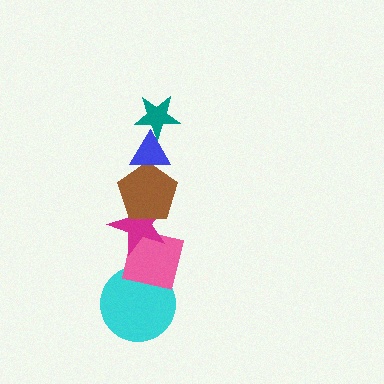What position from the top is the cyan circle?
The cyan circle is 6th from the top.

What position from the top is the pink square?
The pink square is 5th from the top.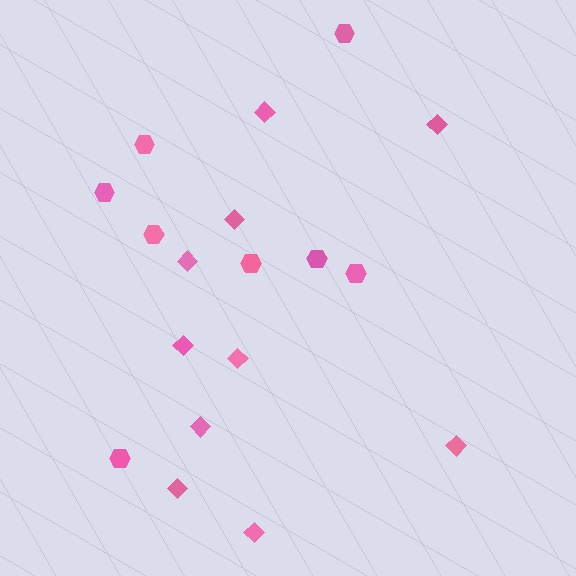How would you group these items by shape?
There are 2 groups: one group of hexagons (8) and one group of diamonds (10).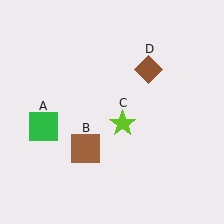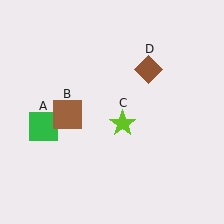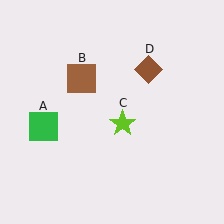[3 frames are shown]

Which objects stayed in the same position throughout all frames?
Green square (object A) and lime star (object C) and brown diamond (object D) remained stationary.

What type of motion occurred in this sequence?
The brown square (object B) rotated clockwise around the center of the scene.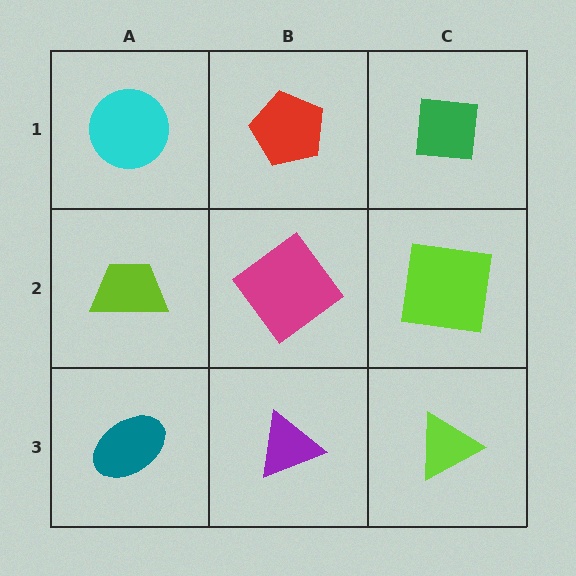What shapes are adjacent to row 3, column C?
A lime square (row 2, column C), a purple triangle (row 3, column B).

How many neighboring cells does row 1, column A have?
2.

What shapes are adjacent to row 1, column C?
A lime square (row 2, column C), a red pentagon (row 1, column B).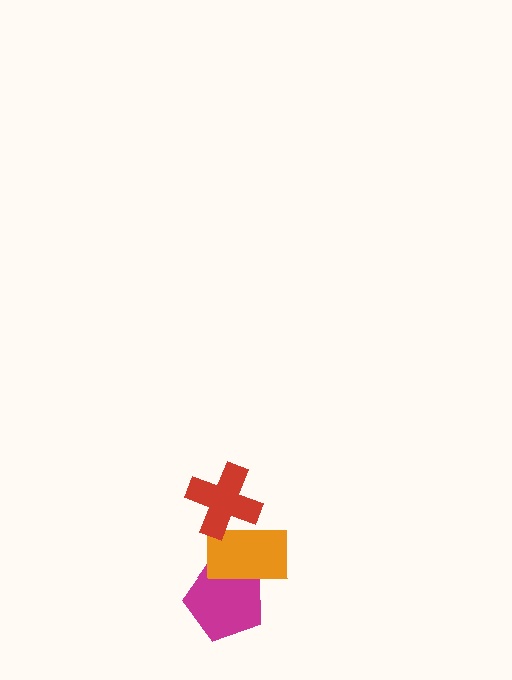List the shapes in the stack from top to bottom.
From top to bottom: the red cross, the orange rectangle, the magenta pentagon.